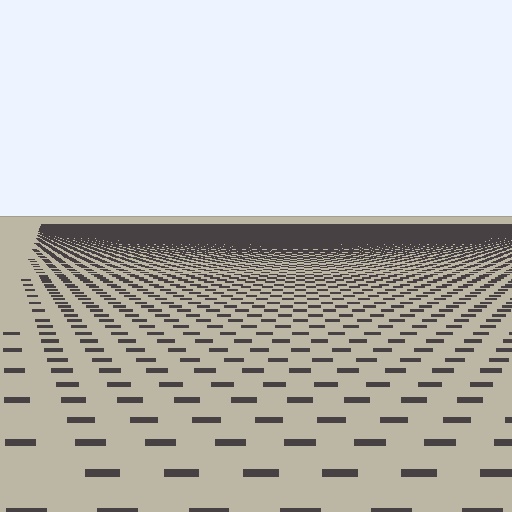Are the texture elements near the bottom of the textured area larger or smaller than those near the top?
Larger. Near the bottom, elements are closer to the viewer and appear at a bigger on-screen size.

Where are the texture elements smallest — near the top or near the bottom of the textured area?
Near the top.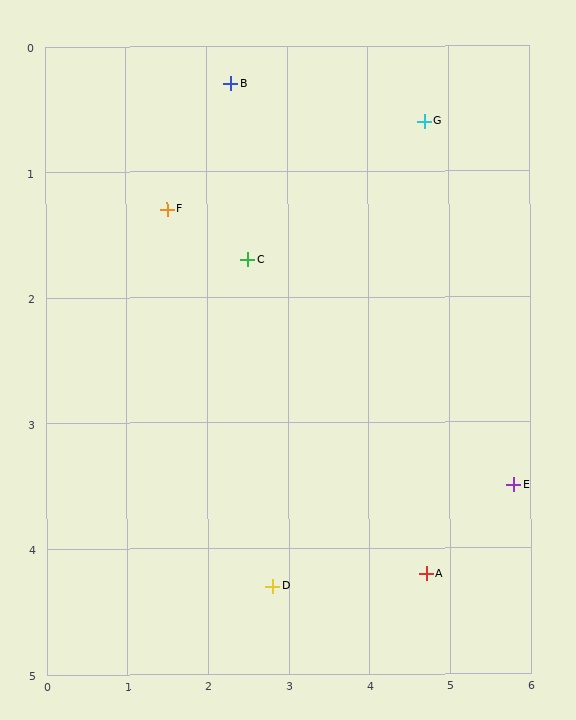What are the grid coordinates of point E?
Point E is at approximately (5.8, 3.5).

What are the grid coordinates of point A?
Point A is at approximately (4.7, 4.2).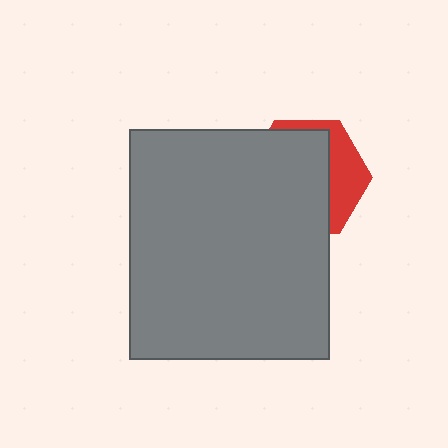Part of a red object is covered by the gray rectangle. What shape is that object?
It is a hexagon.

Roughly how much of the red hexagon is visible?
A small part of it is visible (roughly 32%).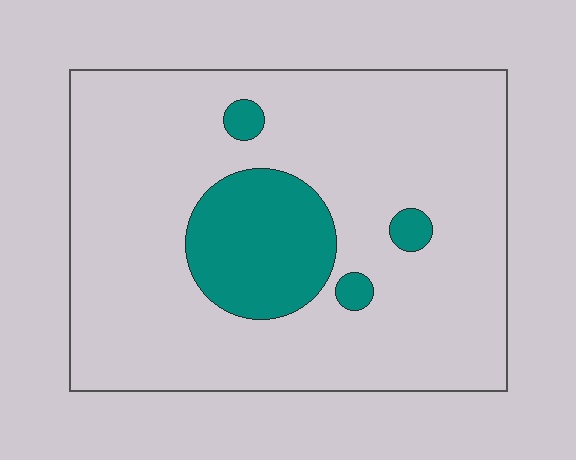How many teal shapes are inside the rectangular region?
4.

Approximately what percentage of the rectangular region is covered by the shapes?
Approximately 15%.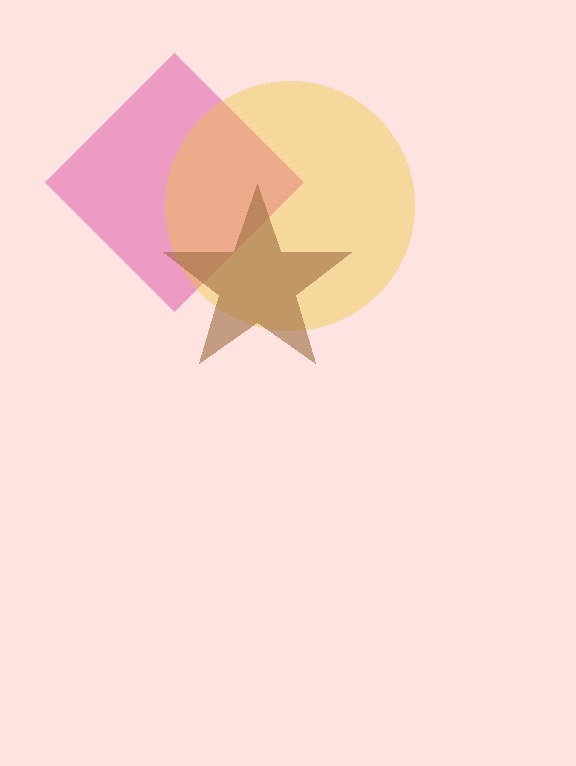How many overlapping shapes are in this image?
There are 3 overlapping shapes in the image.